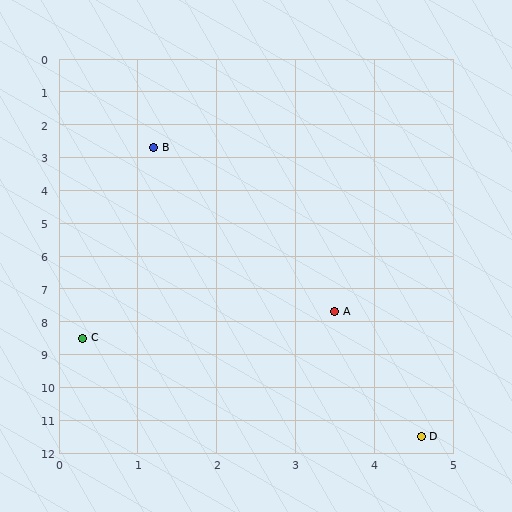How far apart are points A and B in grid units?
Points A and B are about 5.5 grid units apart.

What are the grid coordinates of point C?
Point C is at approximately (0.3, 8.5).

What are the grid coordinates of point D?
Point D is at approximately (4.6, 11.5).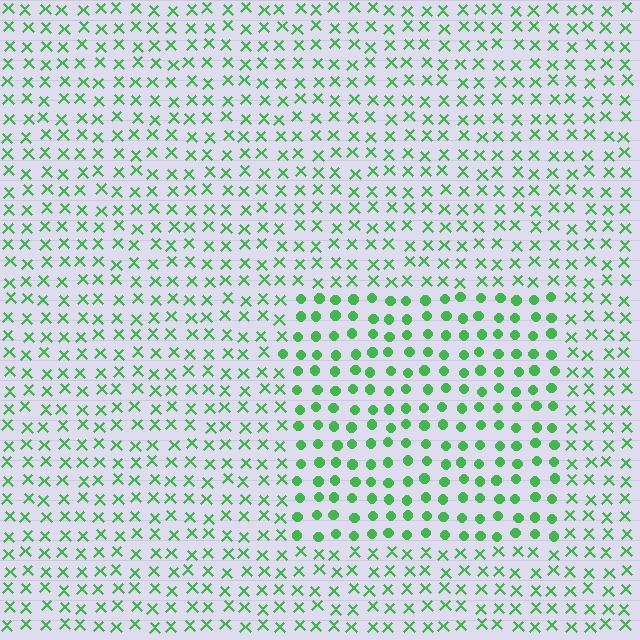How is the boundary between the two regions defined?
The boundary is defined by a change in element shape: circles inside vs. X marks outside. All elements share the same color and spacing.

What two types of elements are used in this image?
The image uses circles inside the rectangle region and X marks outside it.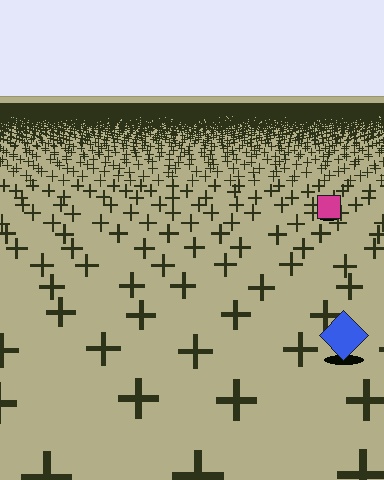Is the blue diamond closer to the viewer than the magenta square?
Yes. The blue diamond is closer — you can tell from the texture gradient: the ground texture is coarser near it.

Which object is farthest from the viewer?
The magenta square is farthest from the viewer. It appears smaller and the ground texture around it is denser.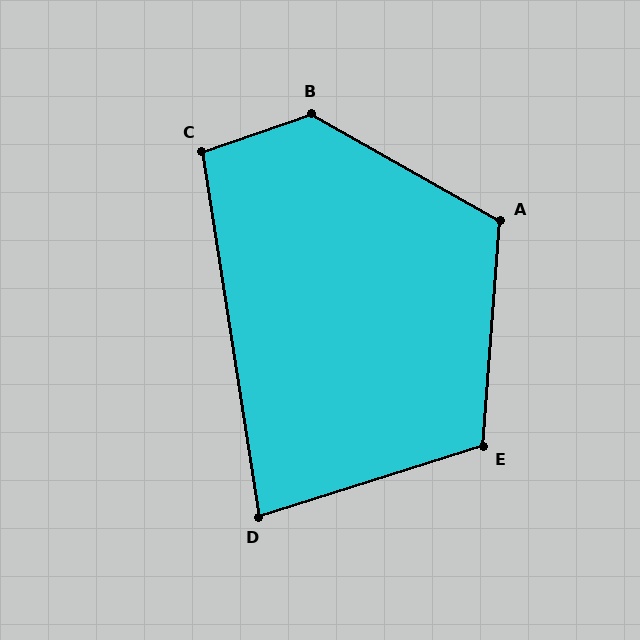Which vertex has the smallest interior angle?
D, at approximately 81 degrees.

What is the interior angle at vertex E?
Approximately 112 degrees (obtuse).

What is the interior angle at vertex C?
Approximately 100 degrees (obtuse).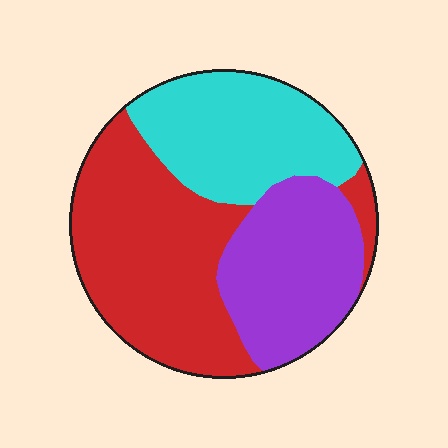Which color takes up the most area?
Red, at roughly 45%.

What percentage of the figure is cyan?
Cyan takes up about one quarter (1/4) of the figure.